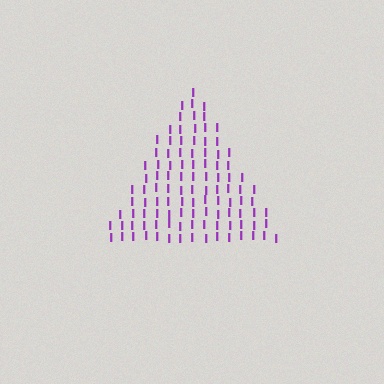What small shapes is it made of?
It is made of small letter I's.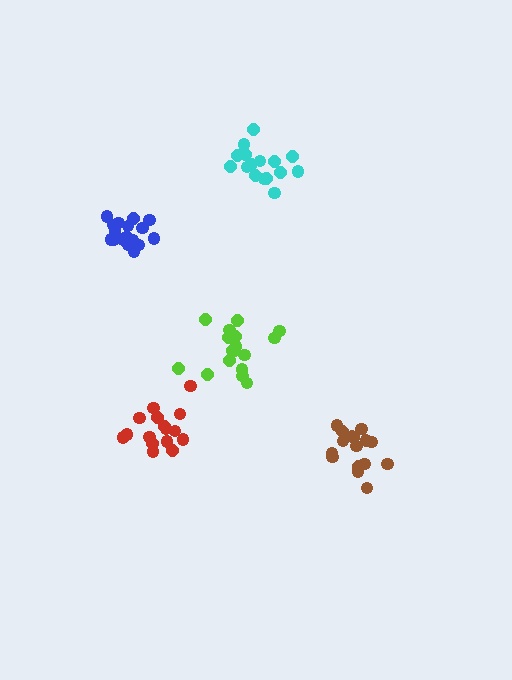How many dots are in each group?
Group 1: 17 dots, Group 2: 20 dots, Group 3: 16 dots, Group 4: 16 dots, Group 5: 16 dots (85 total).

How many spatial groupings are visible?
There are 5 spatial groupings.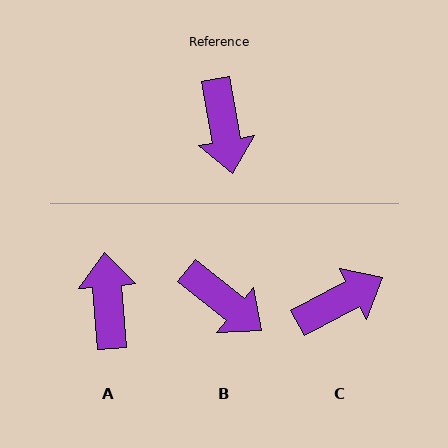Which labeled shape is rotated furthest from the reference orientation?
A, about 174 degrees away.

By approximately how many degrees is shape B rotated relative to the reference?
Approximately 41 degrees counter-clockwise.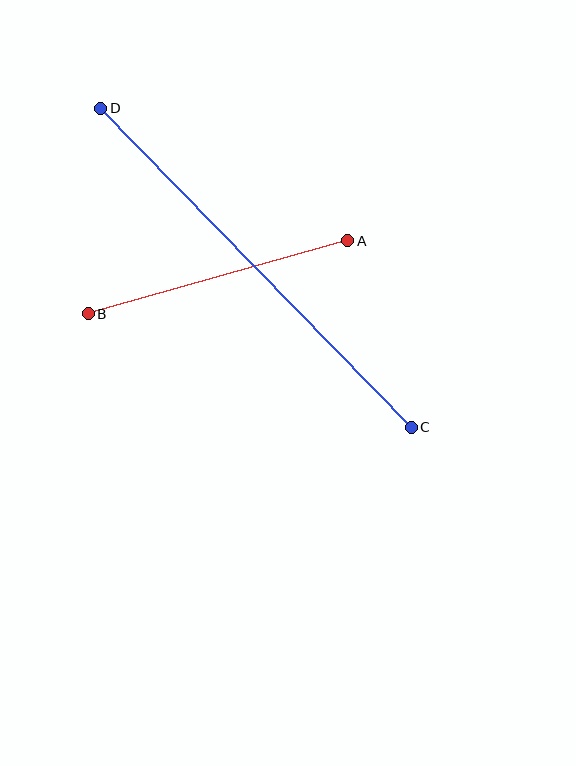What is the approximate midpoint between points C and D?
The midpoint is at approximately (256, 268) pixels.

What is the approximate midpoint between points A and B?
The midpoint is at approximately (218, 277) pixels.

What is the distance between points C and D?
The distance is approximately 445 pixels.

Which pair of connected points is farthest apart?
Points C and D are farthest apart.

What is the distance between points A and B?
The distance is approximately 270 pixels.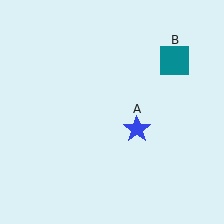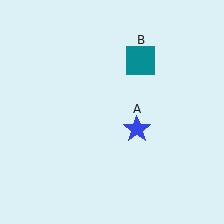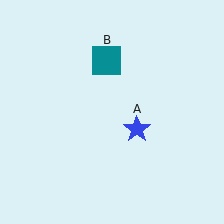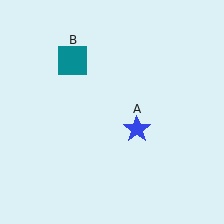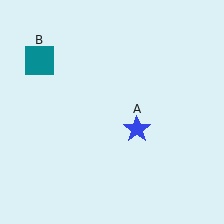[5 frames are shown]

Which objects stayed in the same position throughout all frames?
Blue star (object A) remained stationary.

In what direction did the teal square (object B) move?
The teal square (object B) moved left.